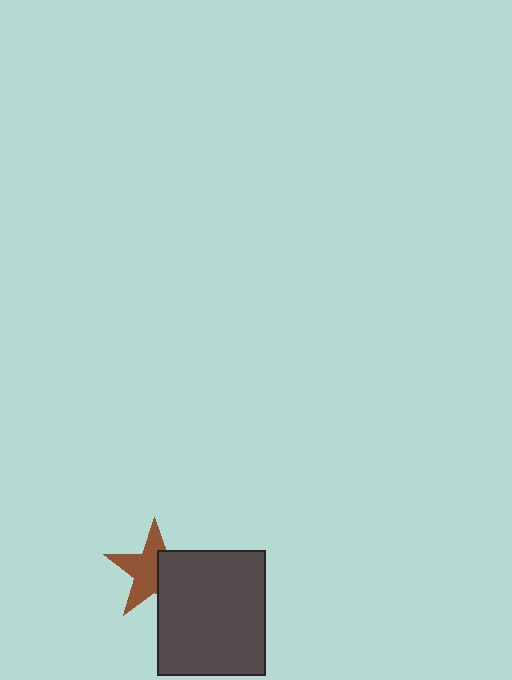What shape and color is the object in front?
The object in front is a dark gray rectangle.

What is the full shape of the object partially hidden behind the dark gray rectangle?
The partially hidden object is a brown star.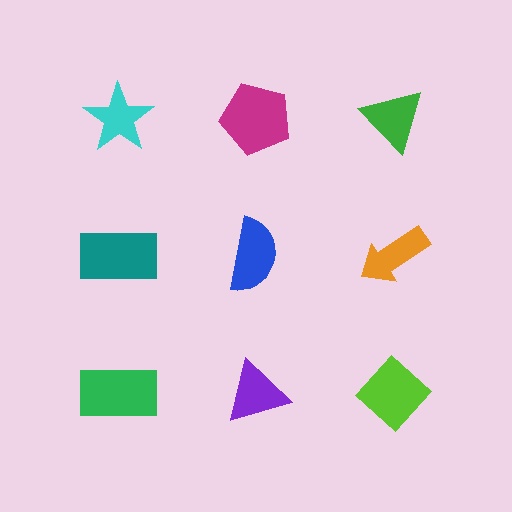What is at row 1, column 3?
A green triangle.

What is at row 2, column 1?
A teal rectangle.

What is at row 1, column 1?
A cyan star.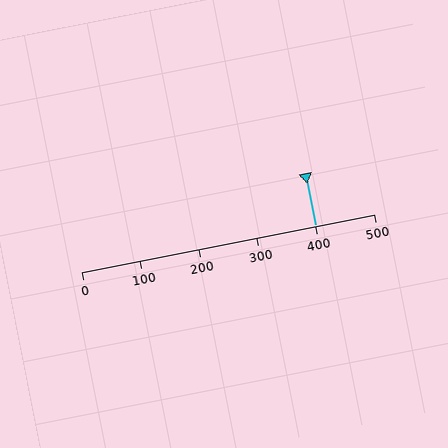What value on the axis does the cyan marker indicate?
The marker indicates approximately 400.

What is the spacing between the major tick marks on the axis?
The major ticks are spaced 100 apart.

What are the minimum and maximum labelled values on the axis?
The axis runs from 0 to 500.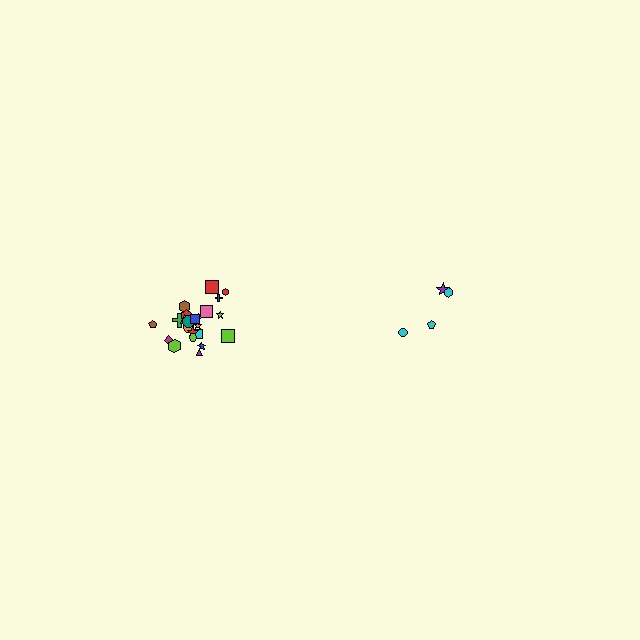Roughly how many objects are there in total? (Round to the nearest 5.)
Roughly 30 objects in total.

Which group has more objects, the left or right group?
The left group.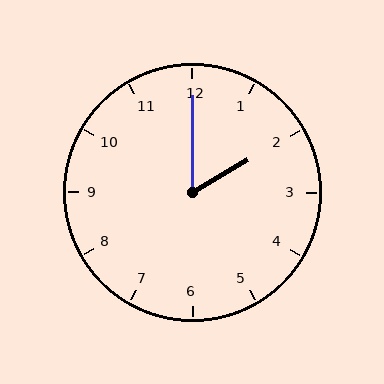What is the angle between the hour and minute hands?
Approximately 60 degrees.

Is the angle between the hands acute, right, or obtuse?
It is acute.